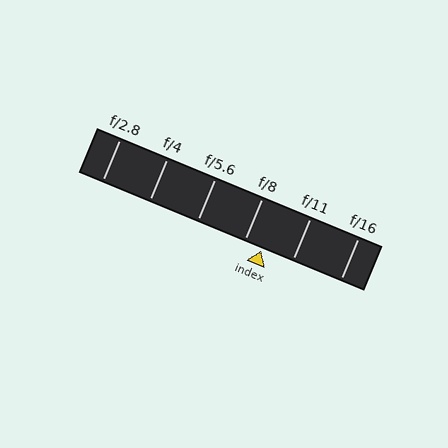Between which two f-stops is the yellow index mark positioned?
The index mark is between f/8 and f/11.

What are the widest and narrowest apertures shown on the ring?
The widest aperture shown is f/2.8 and the narrowest is f/16.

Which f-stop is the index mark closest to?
The index mark is closest to f/8.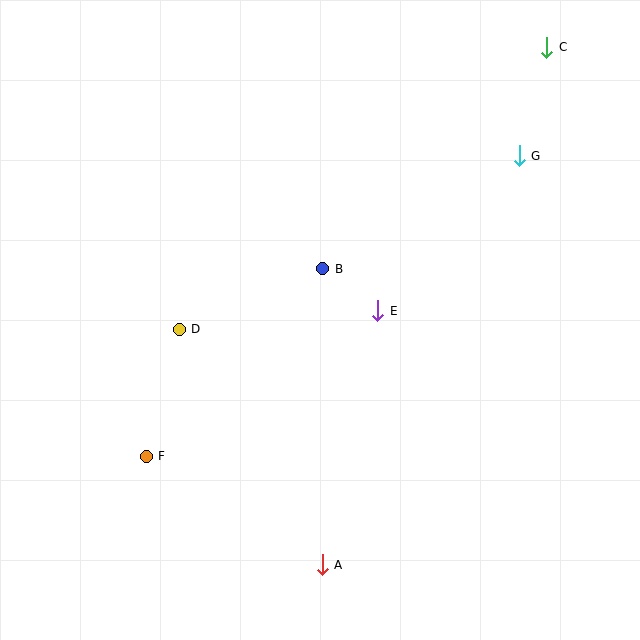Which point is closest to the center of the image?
Point B at (323, 269) is closest to the center.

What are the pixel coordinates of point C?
Point C is at (547, 47).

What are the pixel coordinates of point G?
Point G is at (519, 156).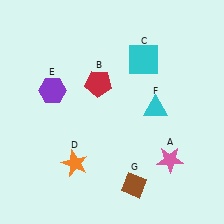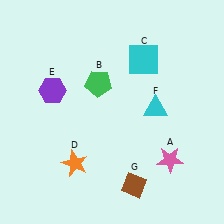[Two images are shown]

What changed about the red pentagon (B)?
In Image 1, B is red. In Image 2, it changed to green.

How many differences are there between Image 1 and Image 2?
There is 1 difference between the two images.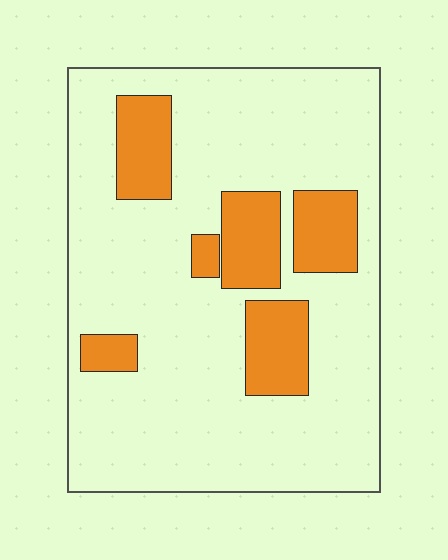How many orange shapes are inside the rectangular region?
6.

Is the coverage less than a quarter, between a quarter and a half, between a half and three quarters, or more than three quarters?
Less than a quarter.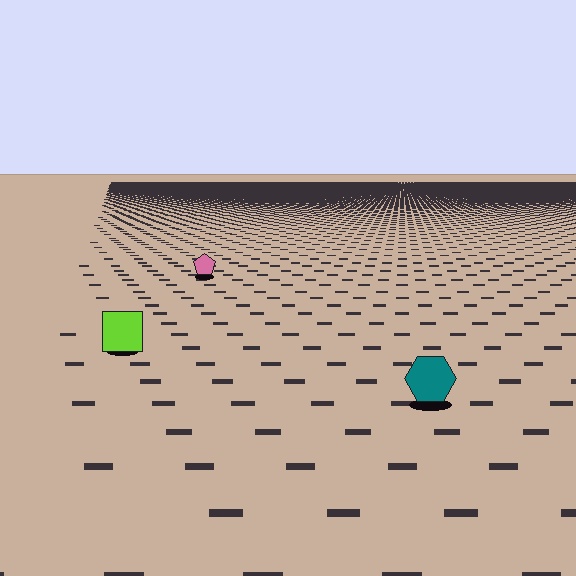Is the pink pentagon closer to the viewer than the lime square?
No. The lime square is closer — you can tell from the texture gradient: the ground texture is coarser near it.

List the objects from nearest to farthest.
From nearest to farthest: the teal hexagon, the lime square, the pink pentagon.